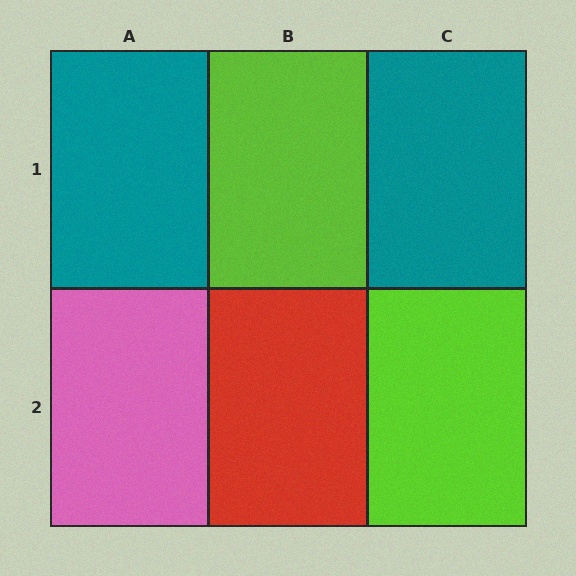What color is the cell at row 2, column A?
Pink.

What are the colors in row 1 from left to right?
Teal, lime, teal.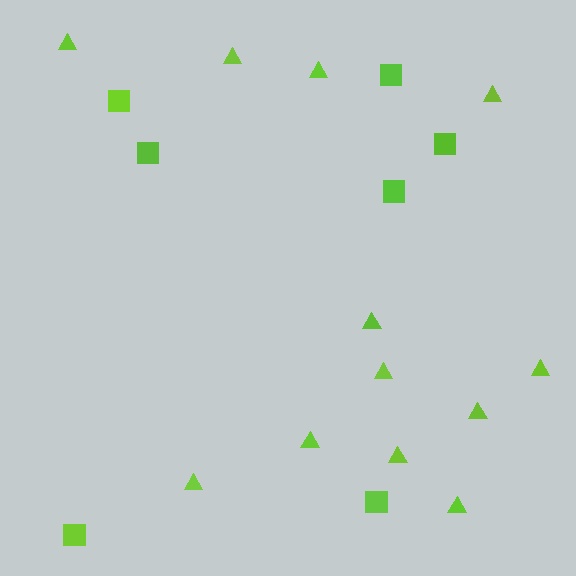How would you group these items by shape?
There are 2 groups: one group of triangles (12) and one group of squares (7).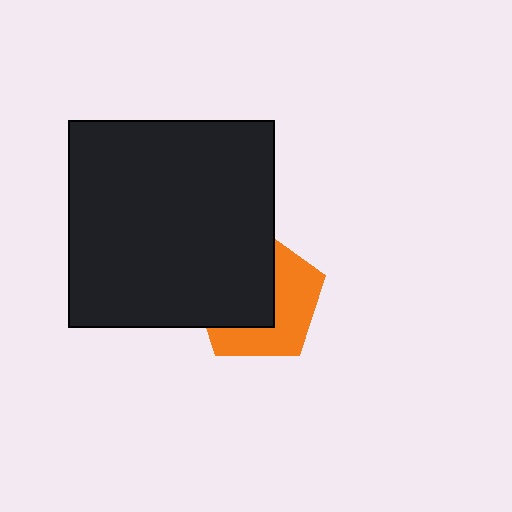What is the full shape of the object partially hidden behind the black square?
The partially hidden object is an orange pentagon.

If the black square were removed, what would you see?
You would see the complete orange pentagon.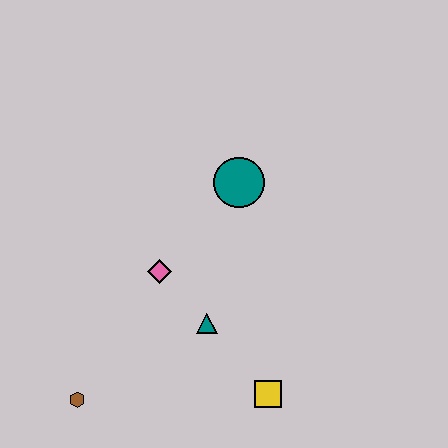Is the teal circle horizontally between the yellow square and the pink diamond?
Yes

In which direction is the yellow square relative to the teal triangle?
The yellow square is below the teal triangle.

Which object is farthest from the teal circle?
The brown hexagon is farthest from the teal circle.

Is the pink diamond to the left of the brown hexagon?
No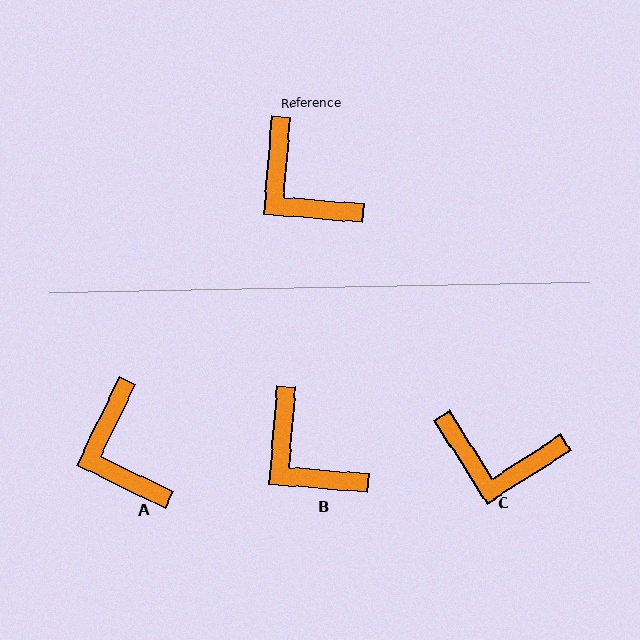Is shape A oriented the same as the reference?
No, it is off by about 21 degrees.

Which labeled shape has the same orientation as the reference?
B.